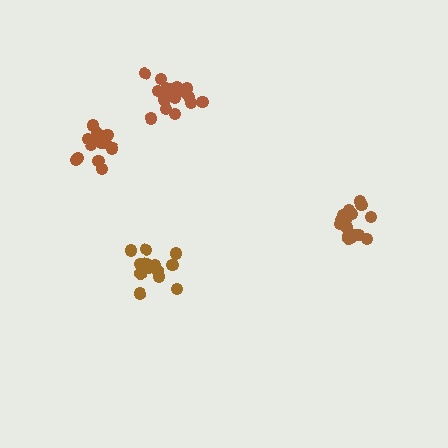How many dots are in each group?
Group 1: 14 dots, Group 2: 14 dots, Group 3: 19 dots, Group 4: 19 dots (66 total).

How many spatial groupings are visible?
There are 4 spatial groupings.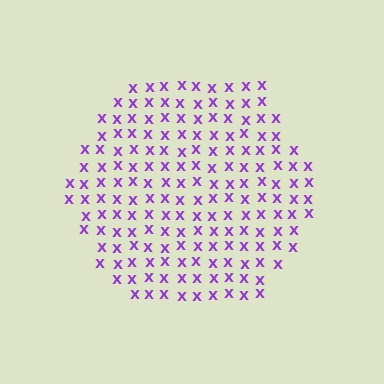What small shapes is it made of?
It is made of small letter X's.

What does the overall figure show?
The overall figure shows a hexagon.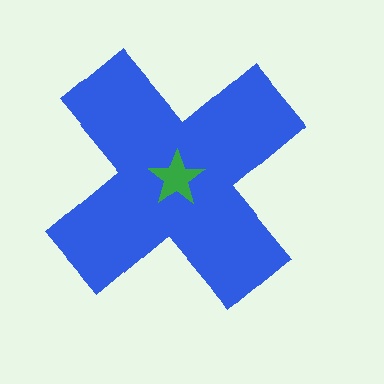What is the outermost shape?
The blue cross.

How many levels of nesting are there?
2.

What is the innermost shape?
The green star.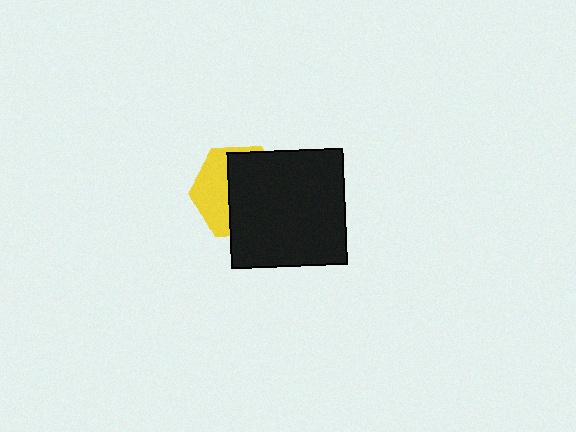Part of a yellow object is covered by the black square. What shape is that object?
It is a hexagon.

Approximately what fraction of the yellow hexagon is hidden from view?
Roughly 61% of the yellow hexagon is hidden behind the black square.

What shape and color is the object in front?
The object in front is a black square.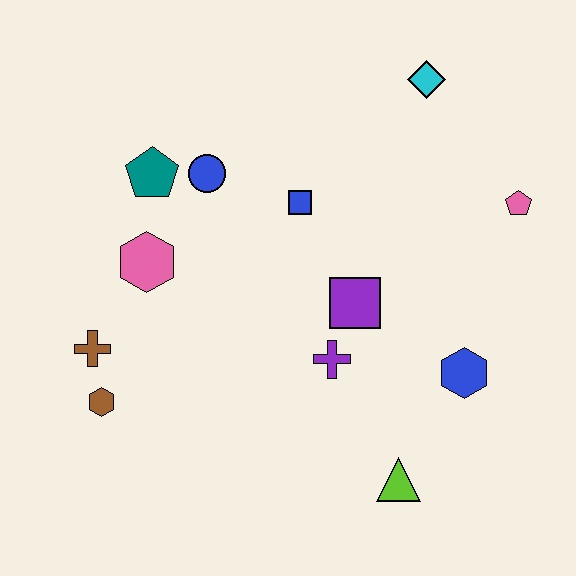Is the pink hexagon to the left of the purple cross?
Yes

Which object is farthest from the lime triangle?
The cyan diamond is farthest from the lime triangle.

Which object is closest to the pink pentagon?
The cyan diamond is closest to the pink pentagon.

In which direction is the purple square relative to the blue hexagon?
The purple square is to the left of the blue hexagon.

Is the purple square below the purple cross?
No